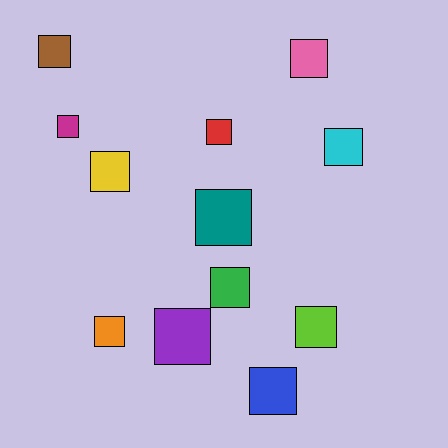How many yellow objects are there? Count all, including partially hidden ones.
There is 1 yellow object.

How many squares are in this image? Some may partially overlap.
There are 12 squares.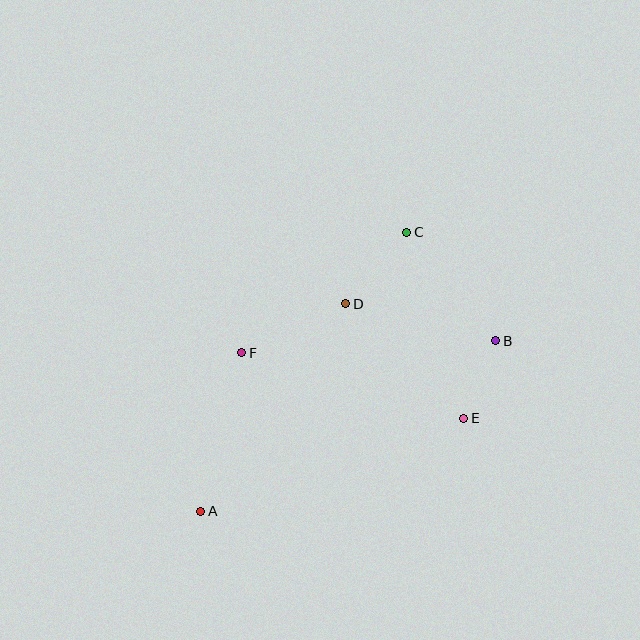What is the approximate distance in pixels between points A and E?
The distance between A and E is approximately 279 pixels.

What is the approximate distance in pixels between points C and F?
The distance between C and F is approximately 204 pixels.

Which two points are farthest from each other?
Points A and C are farthest from each other.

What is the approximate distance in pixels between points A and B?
The distance between A and B is approximately 341 pixels.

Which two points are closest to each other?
Points B and E are closest to each other.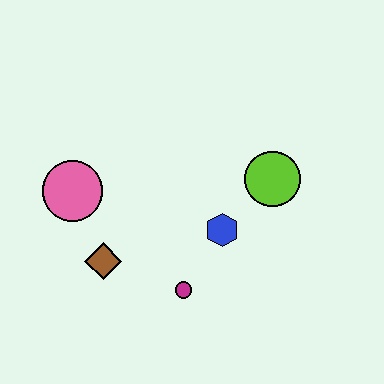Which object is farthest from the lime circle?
The pink circle is farthest from the lime circle.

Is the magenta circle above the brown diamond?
No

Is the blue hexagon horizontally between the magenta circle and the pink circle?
No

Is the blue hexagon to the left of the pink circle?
No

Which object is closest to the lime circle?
The blue hexagon is closest to the lime circle.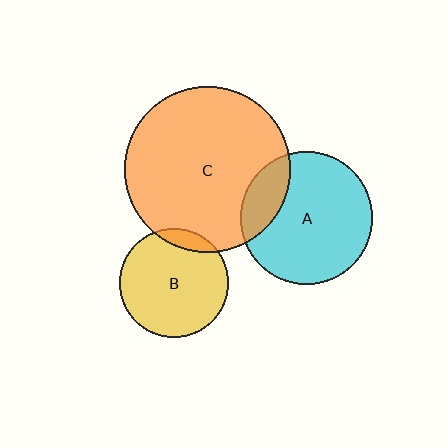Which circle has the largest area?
Circle C (orange).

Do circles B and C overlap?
Yes.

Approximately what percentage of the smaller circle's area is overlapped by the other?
Approximately 10%.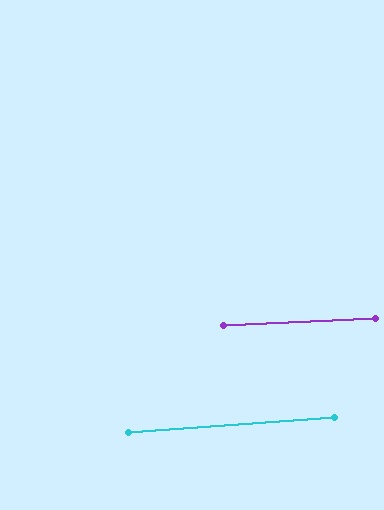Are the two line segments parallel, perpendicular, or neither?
Parallel — their directions differ by only 1.6°.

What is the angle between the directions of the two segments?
Approximately 2 degrees.